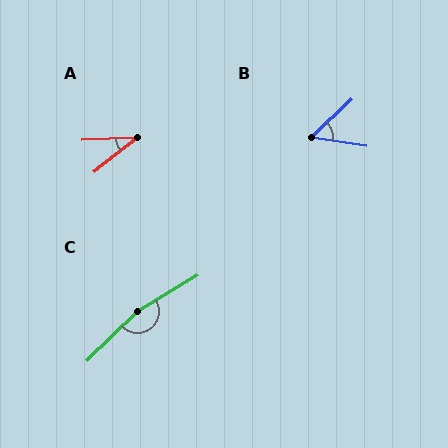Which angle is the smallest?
A, at approximately 37 degrees.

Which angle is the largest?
C, at approximately 167 degrees.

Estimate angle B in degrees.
Approximately 53 degrees.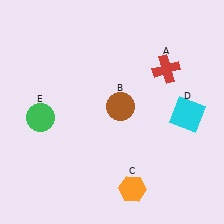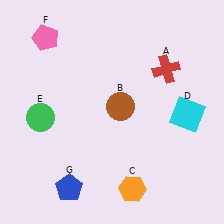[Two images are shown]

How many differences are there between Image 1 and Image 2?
There are 2 differences between the two images.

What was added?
A pink pentagon (F), a blue pentagon (G) were added in Image 2.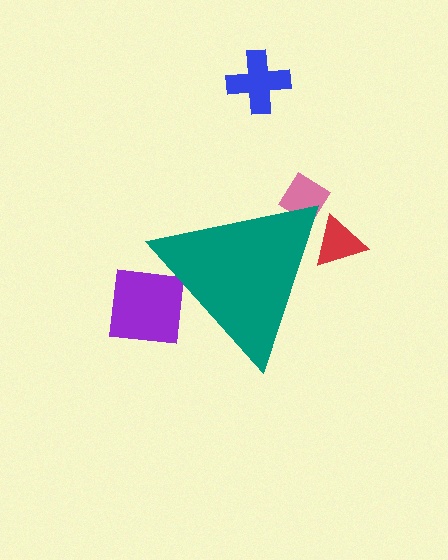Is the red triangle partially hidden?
Yes, the red triangle is partially hidden behind the teal triangle.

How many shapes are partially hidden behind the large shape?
3 shapes are partially hidden.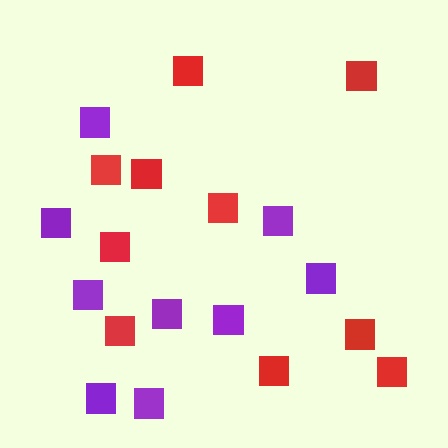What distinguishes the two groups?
There are 2 groups: one group of red squares (10) and one group of purple squares (9).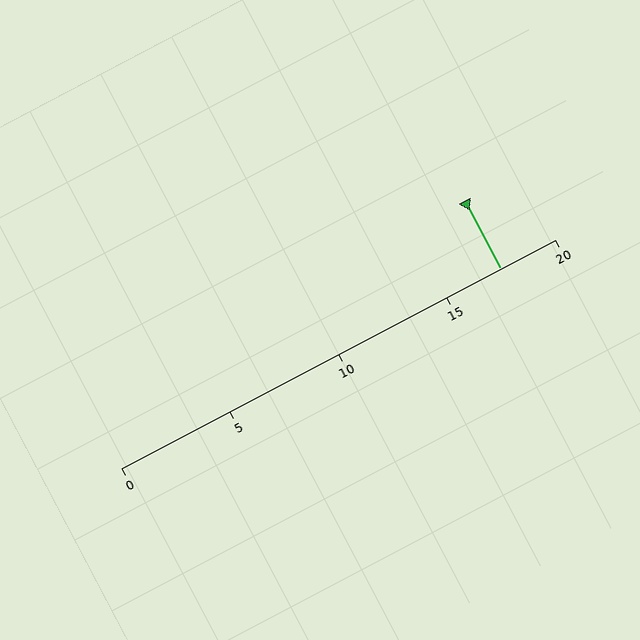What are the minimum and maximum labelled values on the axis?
The axis runs from 0 to 20.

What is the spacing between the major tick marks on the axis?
The major ticks are spaced 5 apart.